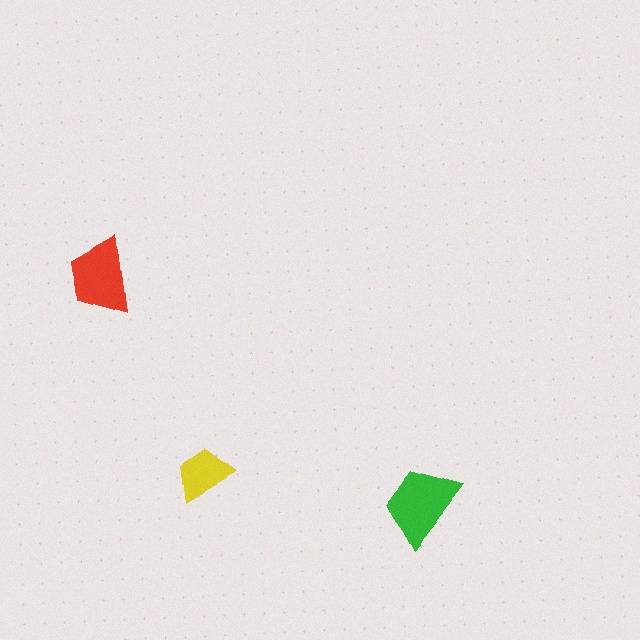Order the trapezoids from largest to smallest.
the green one, the red one, the yellow one.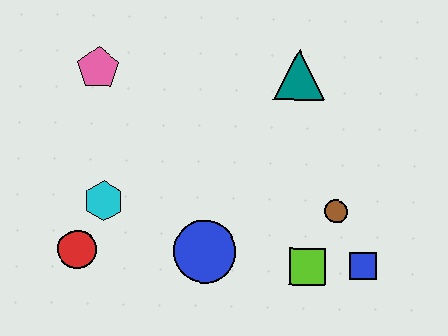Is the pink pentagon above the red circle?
Yes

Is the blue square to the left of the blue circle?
No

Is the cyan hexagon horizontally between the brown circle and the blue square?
No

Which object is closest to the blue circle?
The lime square is closest to the blue circle.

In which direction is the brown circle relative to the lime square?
The brown circle is above the lime square.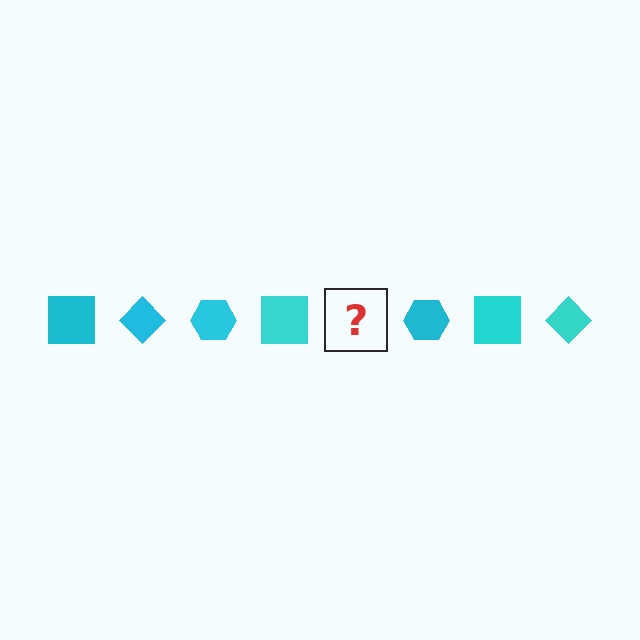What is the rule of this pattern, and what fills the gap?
The rule is that the pattern cycles through square, diamond, hexagon shapes in cyan. The gap should be filled with a cyan diamond.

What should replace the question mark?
The question mark should be replaced with a cyan diamond.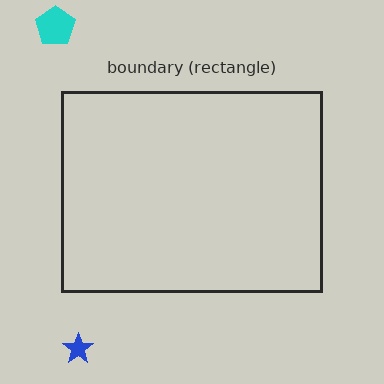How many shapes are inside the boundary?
0 inside, 2 outside.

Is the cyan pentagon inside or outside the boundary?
Outside.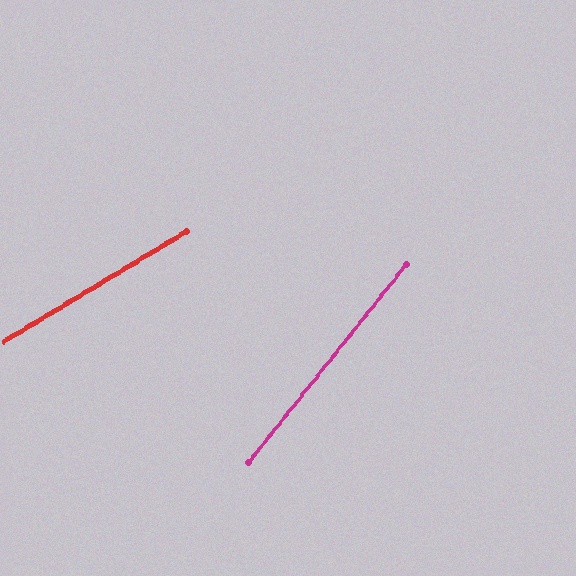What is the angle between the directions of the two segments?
Approximately 21 degrees.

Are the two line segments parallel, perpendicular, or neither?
Neither parallel nor perpendicular — they differ by about 21°.